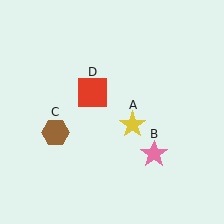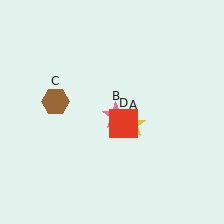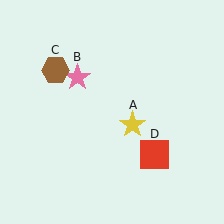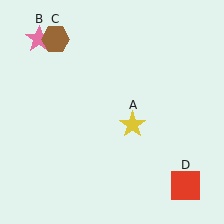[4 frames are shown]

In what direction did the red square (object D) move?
The red square (object D) moved down and to the right.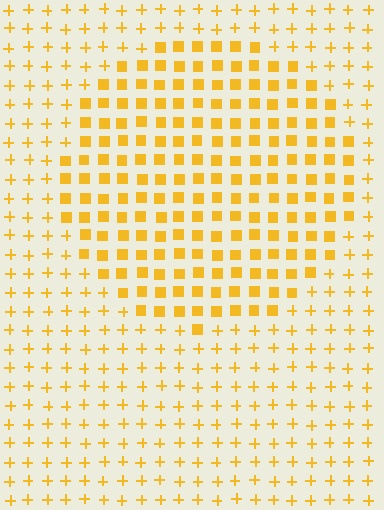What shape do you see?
I see a circle.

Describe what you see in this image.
The image is filled with small yellow elements arranged in a uniform grid. A circle-shaped region contains squares, while the surrounding area contains plus signs. The boundary is defined purely by the change in element shape.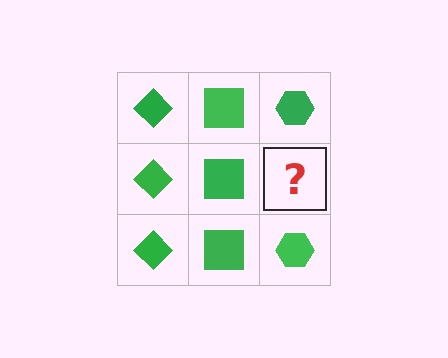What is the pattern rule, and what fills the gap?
The rule is that each column has a consistent shape. The gap should be filled with a green hexagon.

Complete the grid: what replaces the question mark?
The question mark should be replaced with a green hexagon.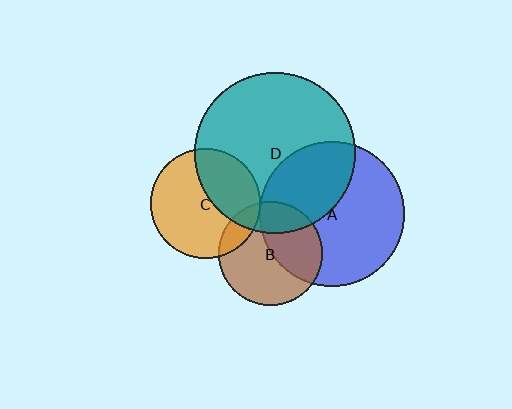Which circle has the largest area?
Circle D (teal).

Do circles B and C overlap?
Yes.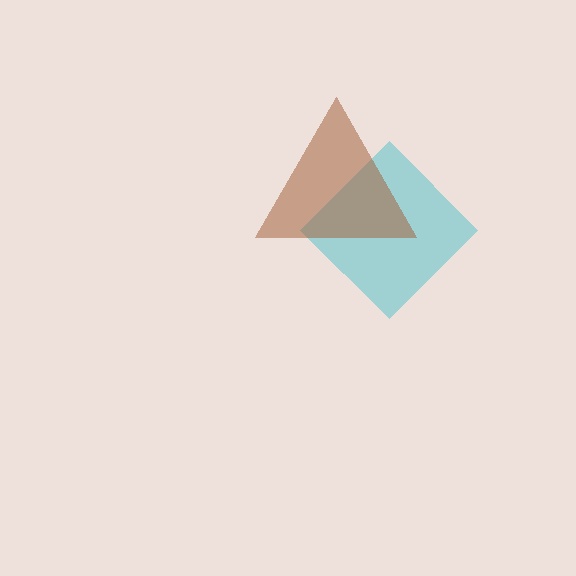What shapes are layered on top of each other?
The layered shapes are: a cyan diamond, a brown triangle.